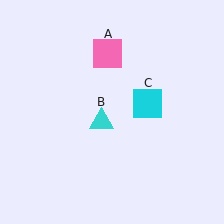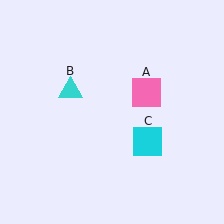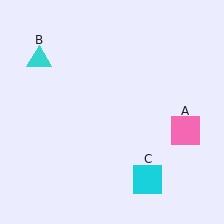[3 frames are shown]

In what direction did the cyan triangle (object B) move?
The cyan triangle (object B) moved up and to the left.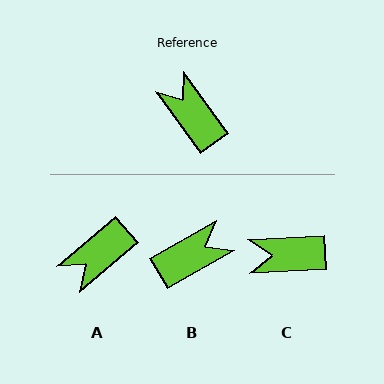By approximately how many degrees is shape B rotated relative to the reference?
Approximately 96 degrees clockwise.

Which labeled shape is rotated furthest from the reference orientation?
B, about 96 degrees away.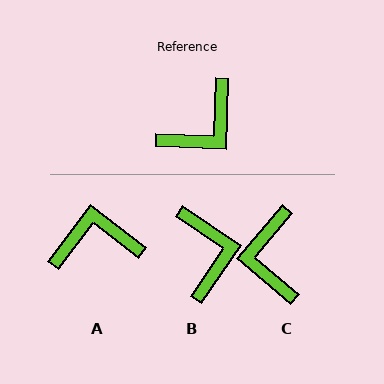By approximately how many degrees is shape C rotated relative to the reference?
Approximately 128 degrees clockwise.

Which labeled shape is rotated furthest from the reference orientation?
A, about 145 degrees away.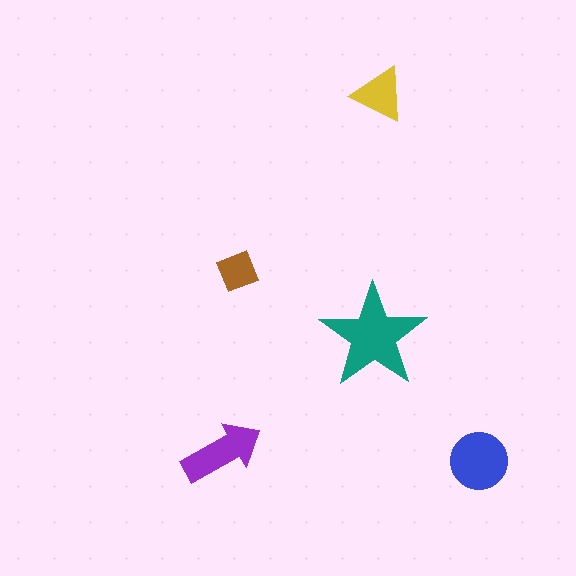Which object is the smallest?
The brown diamond.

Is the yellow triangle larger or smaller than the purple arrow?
Smaller.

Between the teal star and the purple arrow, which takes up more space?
The teal star.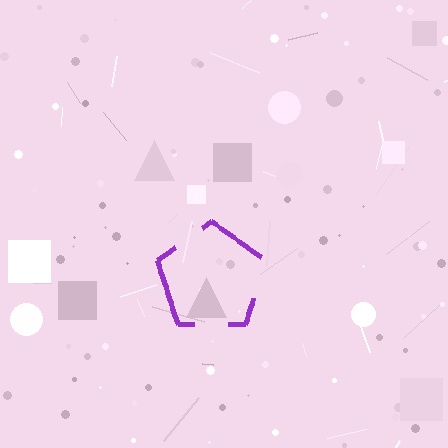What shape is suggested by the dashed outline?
The dashed outline suggests a pentagon.